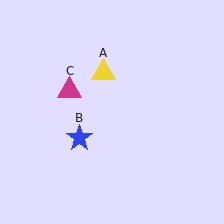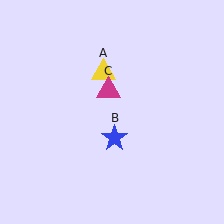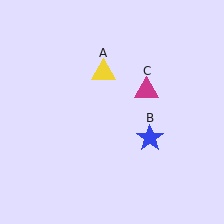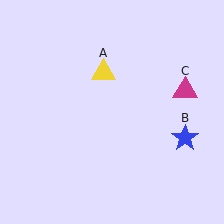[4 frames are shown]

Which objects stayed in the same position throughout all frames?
Yellow triangle (object A) remained stationary.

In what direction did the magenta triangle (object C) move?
The magenta triangle (object C) moved right.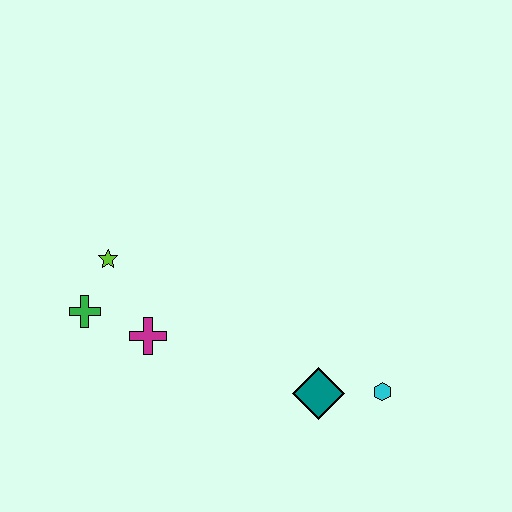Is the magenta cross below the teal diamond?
No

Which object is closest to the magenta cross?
The green cross is closest to the magenta cross.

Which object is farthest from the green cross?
The cyan hexagon is farthest from the green cross.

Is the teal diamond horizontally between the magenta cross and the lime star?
No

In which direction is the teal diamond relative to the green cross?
The teal diamond is to the right of the green cross.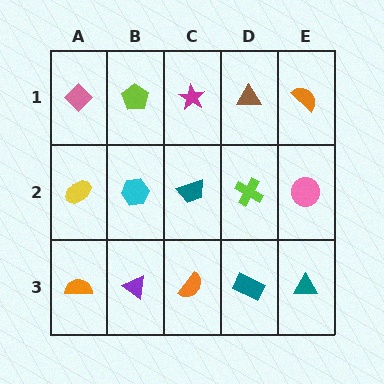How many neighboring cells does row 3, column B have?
3.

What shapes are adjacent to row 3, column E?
A pink circle (row 2, column E), a teal rectangle (row 3, column D).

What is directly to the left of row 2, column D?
A teal trapezoid.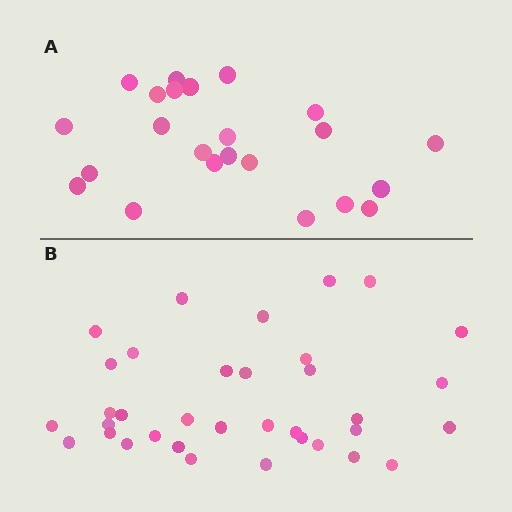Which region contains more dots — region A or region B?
Region B (the bottom region) has more dots.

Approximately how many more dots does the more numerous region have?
Region B has roughly 12 or so more dots than region A.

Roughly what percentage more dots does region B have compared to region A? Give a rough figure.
About 50% more.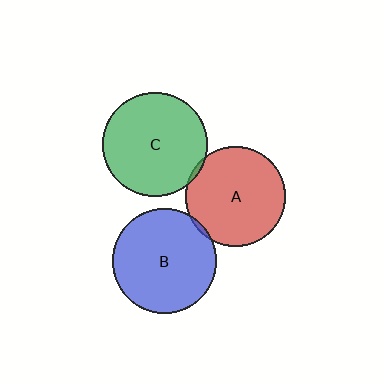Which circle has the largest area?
Circle B (blue).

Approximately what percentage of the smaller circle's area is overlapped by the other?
Approximately 5%.